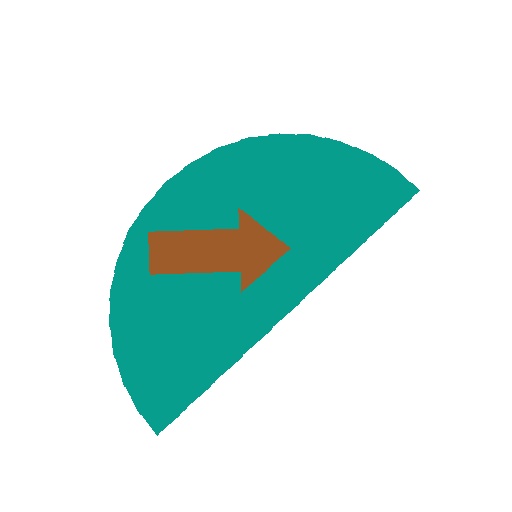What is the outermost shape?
The teal semicircle.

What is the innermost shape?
The brown arrow.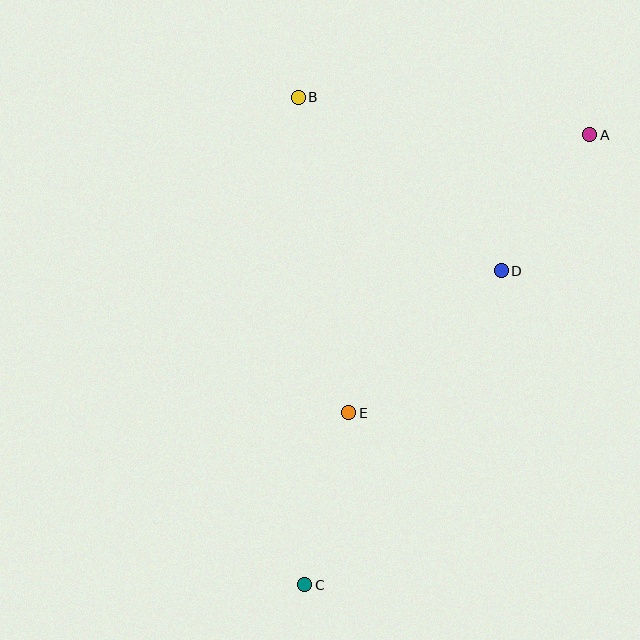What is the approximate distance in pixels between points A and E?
The distance between A and E is approximately 368 pixels.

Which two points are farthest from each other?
Points A and C are farthest from each other.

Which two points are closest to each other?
Points A and D are closest to each other.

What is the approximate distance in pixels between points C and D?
The distance between C and D is approximately 370 pixels.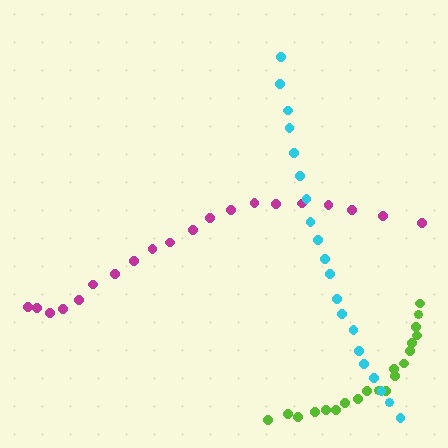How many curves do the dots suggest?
There are 3 distinct paths.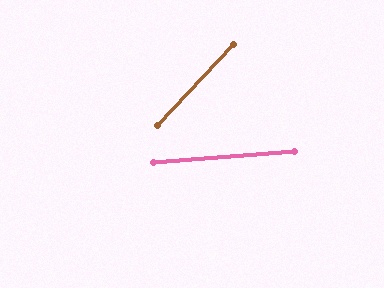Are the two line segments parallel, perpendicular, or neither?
Neither parallel nor perpendicular — they differ by about 42°.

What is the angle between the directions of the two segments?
Approximately 42 degrees.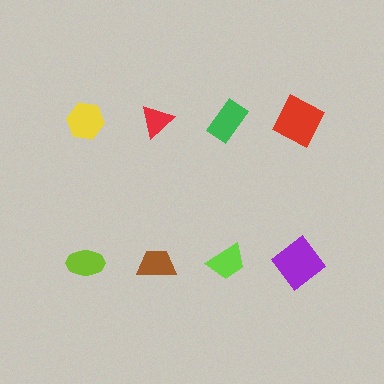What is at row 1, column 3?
A green rectangle.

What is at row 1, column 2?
A red triangle.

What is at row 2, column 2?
A brown trapezoid.